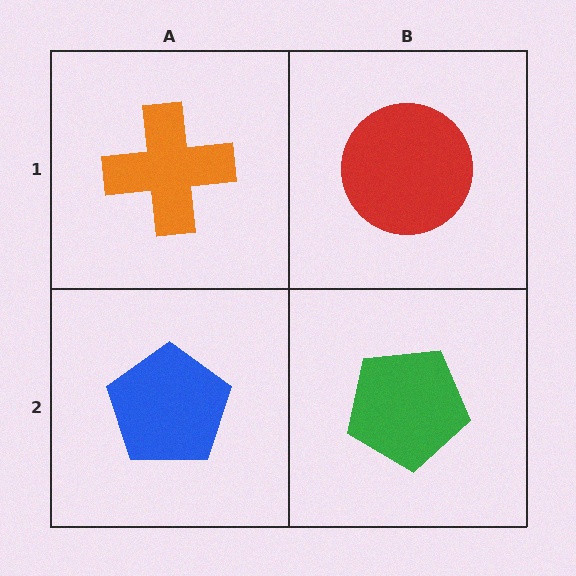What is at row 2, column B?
A green pentagon.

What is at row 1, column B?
A red circle.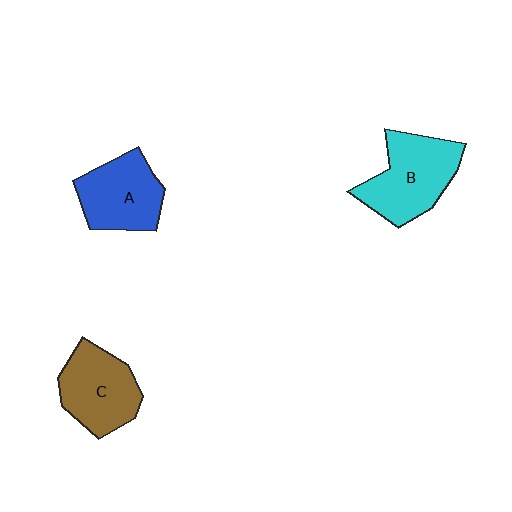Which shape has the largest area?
Shape B (cyan).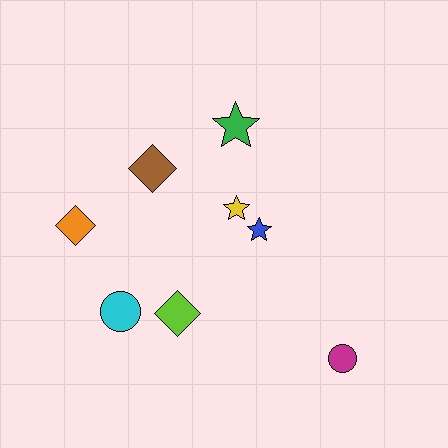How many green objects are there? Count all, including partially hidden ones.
There is 1 green object.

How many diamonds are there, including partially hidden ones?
There are 3 diamonds.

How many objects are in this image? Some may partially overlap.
There are 8 objects.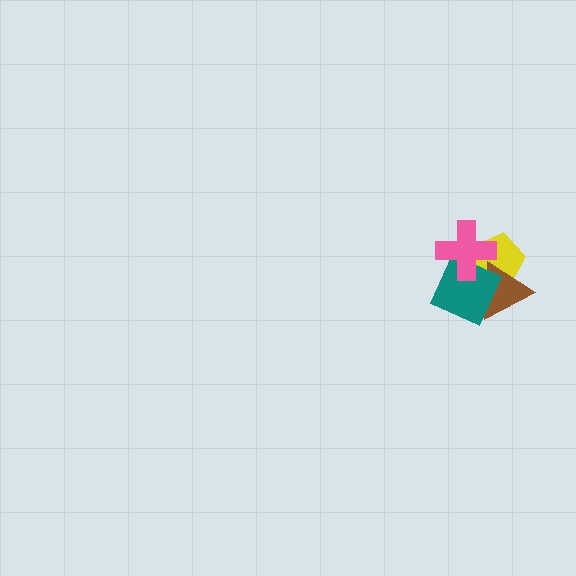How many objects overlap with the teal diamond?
3 objects overlap with the teal diamond.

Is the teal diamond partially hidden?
Yes, it is partially covered by another shape.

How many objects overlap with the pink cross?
3 objects overlap with the pink cross.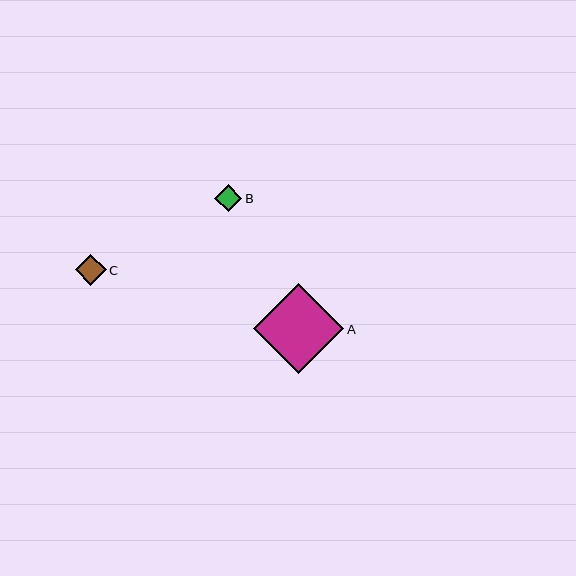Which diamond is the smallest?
Diamond B is the smallest with a size of approximately 27 pixels.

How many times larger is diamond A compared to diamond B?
Diamond A is approximately 3.3 times the size of diamond B.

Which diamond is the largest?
Diamond A is the largest with a size of approximately 90 pixels.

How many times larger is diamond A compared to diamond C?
Diamond A is approximately 2.9 times the size of diamond C.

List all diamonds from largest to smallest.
From largest to smallest: A, C, B.